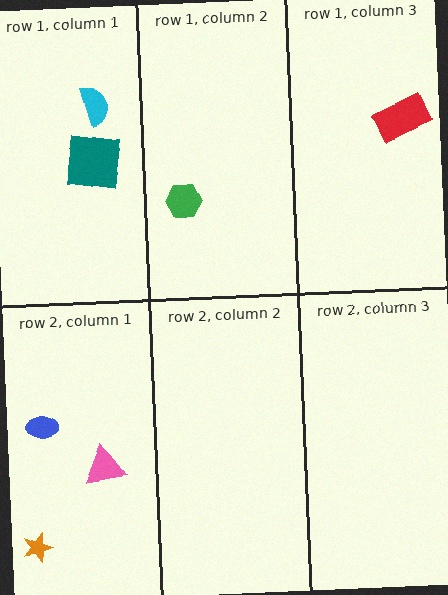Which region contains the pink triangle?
The row 2, column 1 region.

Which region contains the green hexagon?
The row 1, column 2 region.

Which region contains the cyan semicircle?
The row 1, column 1 region.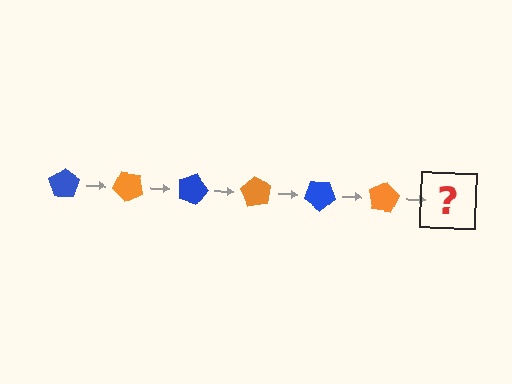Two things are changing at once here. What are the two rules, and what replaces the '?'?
The two rules are that it rotates 45 degrees each step and the color cycles through blue and orange. The '?' should be a blue pentagon, rotated 270 degrees from the start.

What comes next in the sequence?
The next element should be a blue pentagon, rotated 270 degrees from the start.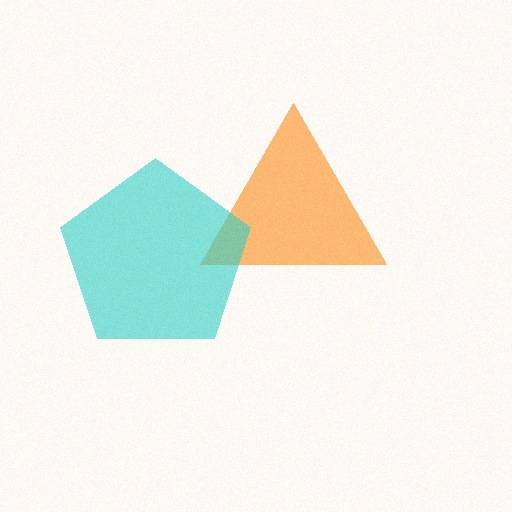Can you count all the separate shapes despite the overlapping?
Yes, there are 2 separate shapes.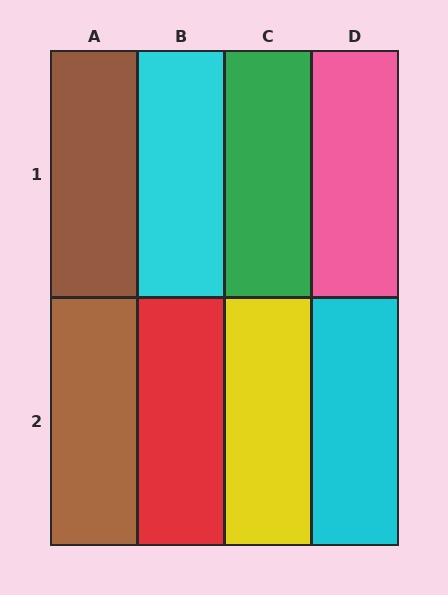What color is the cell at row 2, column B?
Red.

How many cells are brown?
2 cells are brown.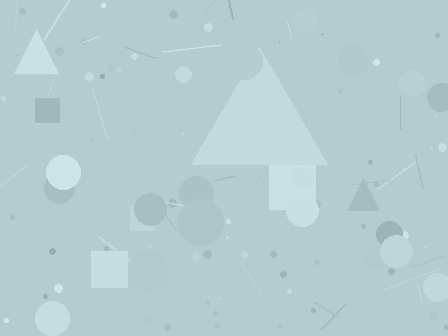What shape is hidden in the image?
A triangle is hidden in the image.